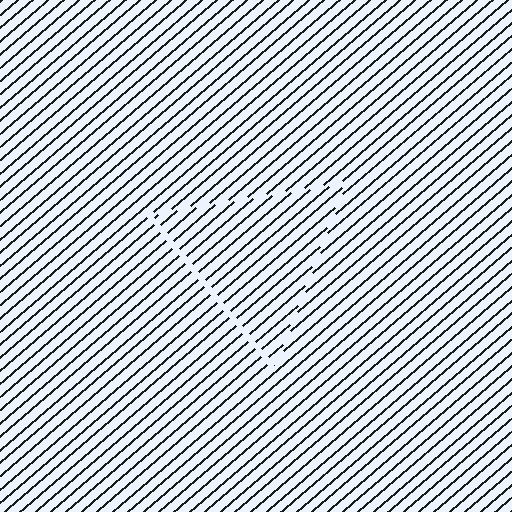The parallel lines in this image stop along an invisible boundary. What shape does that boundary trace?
An illusory triangle. The interior of the shape contains the same grating, shifted by half a period — the contour is defined by the phase discontinuity where line-ends from the inner and outer gratings abut.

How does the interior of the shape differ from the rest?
The interior of the shape contains the same grating, shifted by half a period — the contour is defined by the phase discontinuity where line-ends from the inner and outer gratings abut.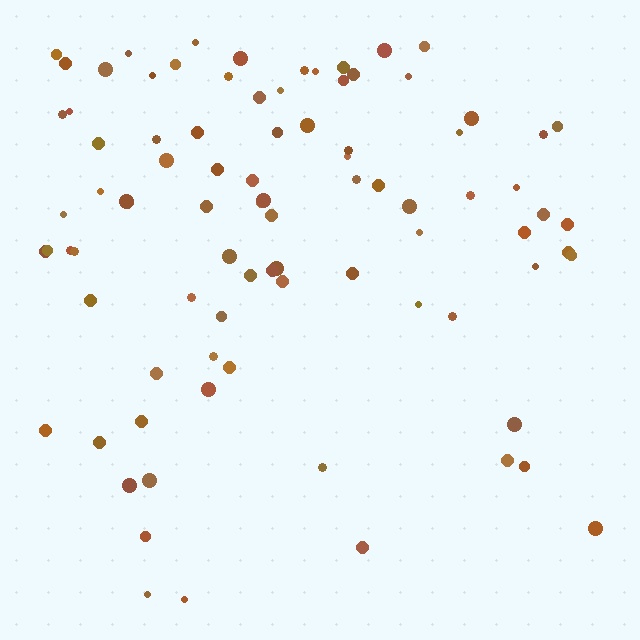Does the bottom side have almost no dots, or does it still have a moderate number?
Still a moderate number, just noticeably fewer than the top.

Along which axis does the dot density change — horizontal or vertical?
Vertical.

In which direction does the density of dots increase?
From bottom to top, with the top side densest.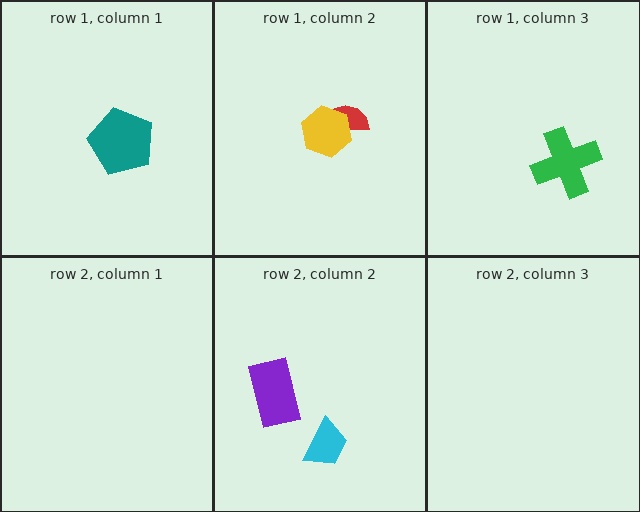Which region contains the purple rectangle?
The row 2, column 2 region.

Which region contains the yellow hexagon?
The row 1, column 2 region.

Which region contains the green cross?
The row 1, column 3 region.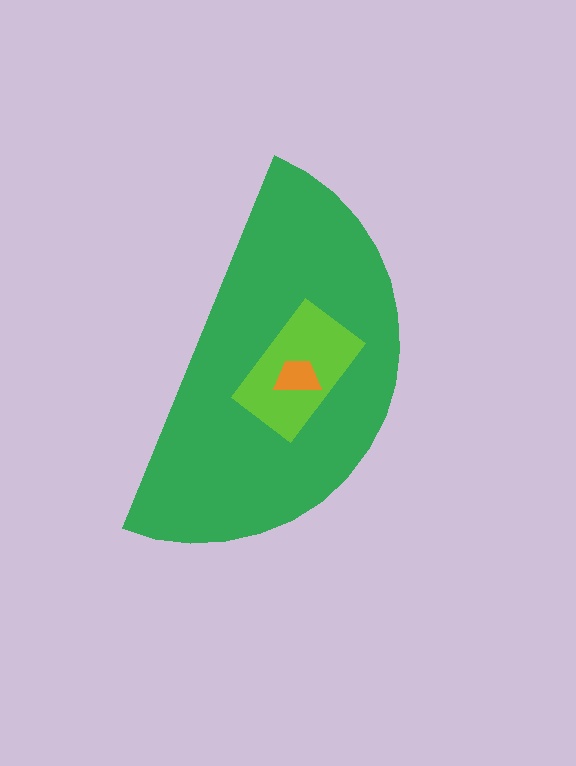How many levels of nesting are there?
3.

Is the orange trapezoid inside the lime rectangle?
Yes.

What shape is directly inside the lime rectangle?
The orange trapezoid.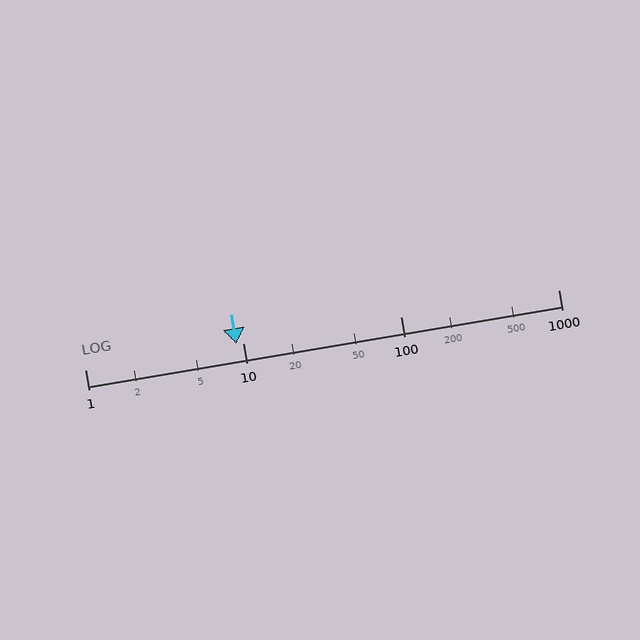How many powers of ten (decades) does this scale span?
The scale spans 3 decades, from 1 to 1000.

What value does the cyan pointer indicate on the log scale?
The pointer indicates approximately 9.1.